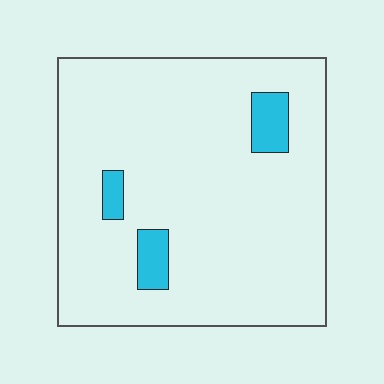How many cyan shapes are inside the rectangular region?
3.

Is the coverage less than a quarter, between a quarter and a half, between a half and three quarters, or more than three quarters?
Less than a quarter.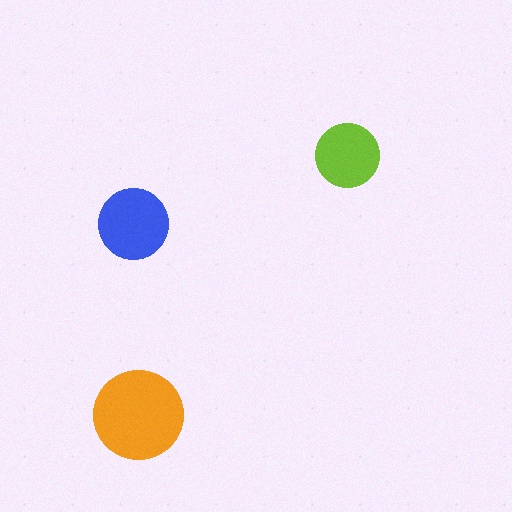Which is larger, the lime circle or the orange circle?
The orange one.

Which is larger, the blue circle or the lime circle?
The blue one.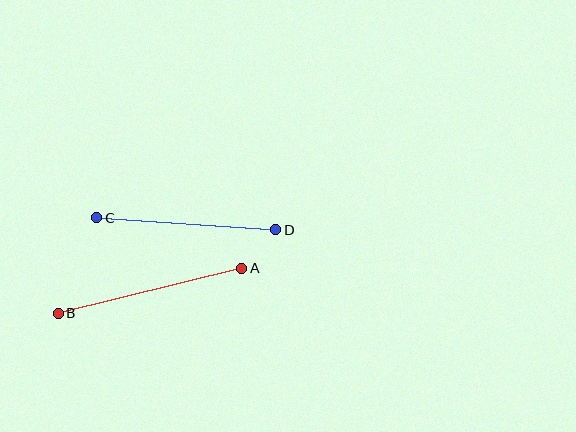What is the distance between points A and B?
The distance is approximately 189 pixels.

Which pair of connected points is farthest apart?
Points A and B are farthest apart.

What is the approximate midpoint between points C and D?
The midpoint is at approximately (186, 224) pixels.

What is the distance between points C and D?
The distance is approximately 179 pixels.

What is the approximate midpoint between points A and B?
The midpoint is at approximately (150, 291) pixels.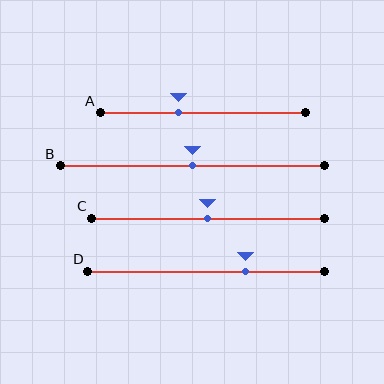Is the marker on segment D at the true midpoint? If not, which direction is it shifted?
No, the marker on segment D is shifted to the right by about 17% of the segment length.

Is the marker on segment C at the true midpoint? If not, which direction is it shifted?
Yes, the marker on segment C is at the true midpoint.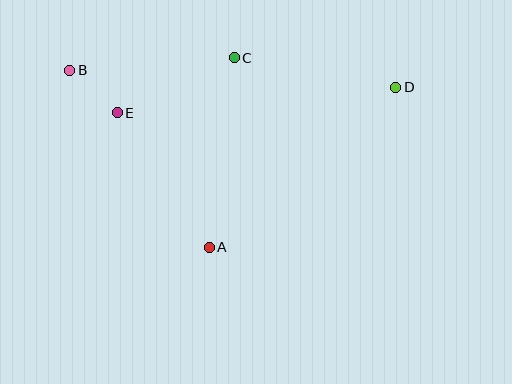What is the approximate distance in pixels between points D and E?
The distance between D and E is approximately 280 pixels.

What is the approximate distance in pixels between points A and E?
The distance between A and E is approximately 163 pixels.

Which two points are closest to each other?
Points B and E are closest to each other.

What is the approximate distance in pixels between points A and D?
The distance between A and D is approximately 246 pixels.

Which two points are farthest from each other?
Points B and D are farthest from each other.